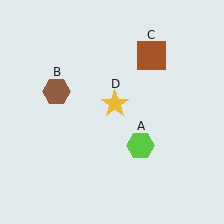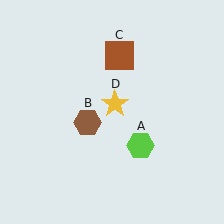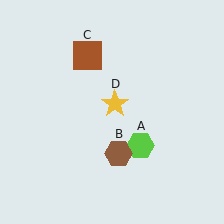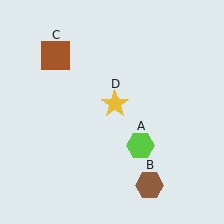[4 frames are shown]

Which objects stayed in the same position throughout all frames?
Lime hexagon (object A) and yellow star (object D) remained stationary.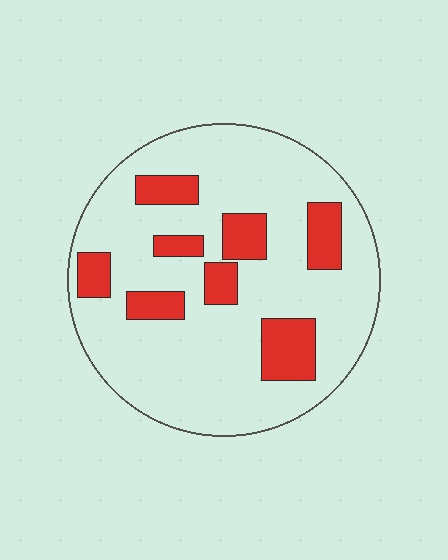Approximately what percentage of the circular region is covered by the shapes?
Approximately 20%.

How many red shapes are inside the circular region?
8.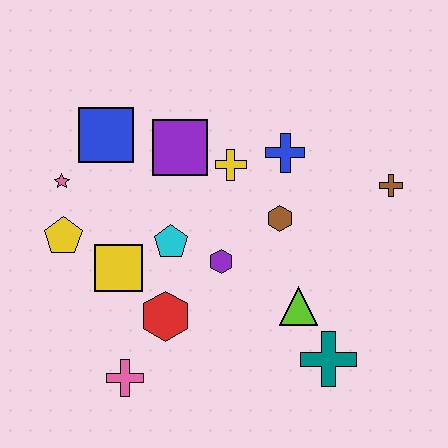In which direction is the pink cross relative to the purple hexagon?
The pink cross is below the purple hexagon.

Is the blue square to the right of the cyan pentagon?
No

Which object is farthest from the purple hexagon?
The brown cross is farthest from the purple hexagon.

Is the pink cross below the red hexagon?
Yes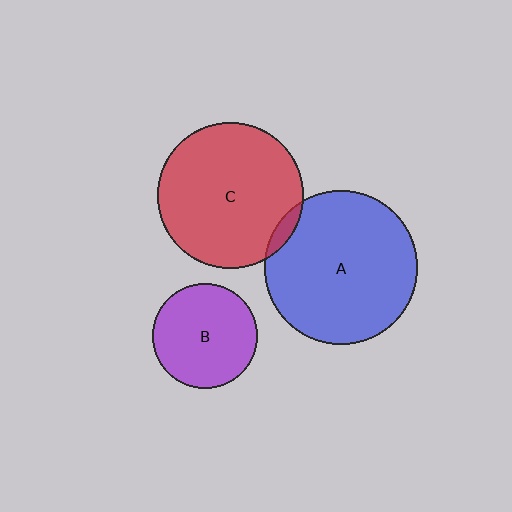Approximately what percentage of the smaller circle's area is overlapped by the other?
Approximately 5%.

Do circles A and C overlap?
Yes.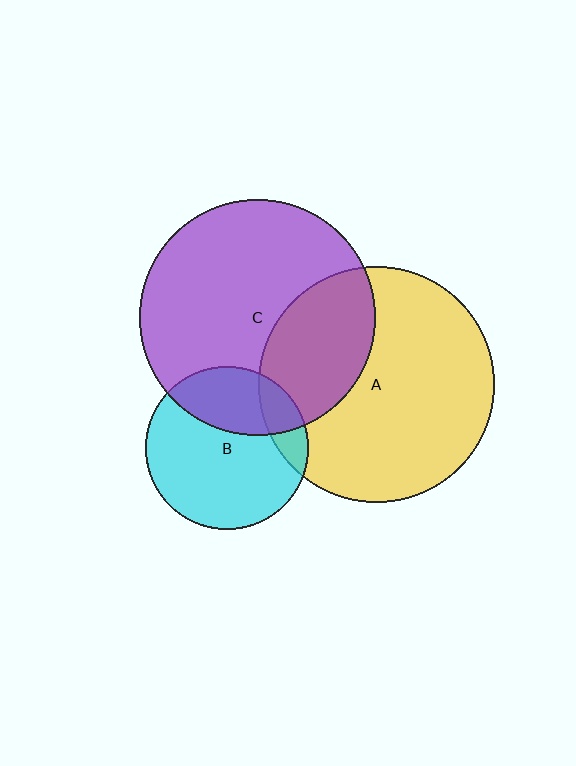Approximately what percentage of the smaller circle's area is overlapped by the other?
Approximately 30%.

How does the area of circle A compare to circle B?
Approximately 2.1 times.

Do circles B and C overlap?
Yes.